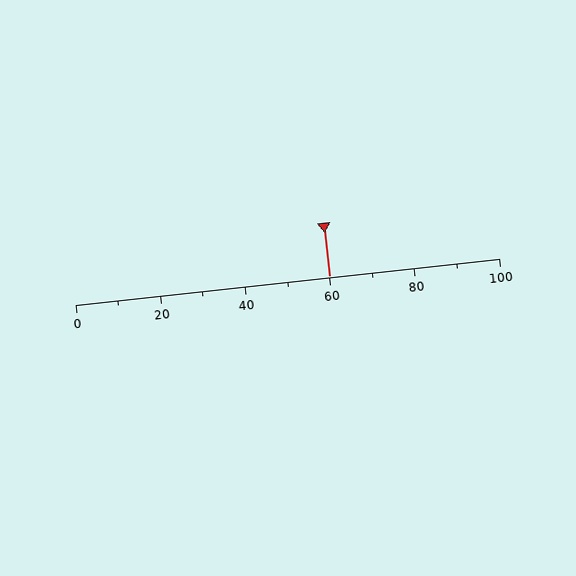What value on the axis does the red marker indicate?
The marker indicates approximately 60.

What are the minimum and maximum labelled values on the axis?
The axis runs from 0 to 100.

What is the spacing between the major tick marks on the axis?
The major ticks are spaced 20 apart.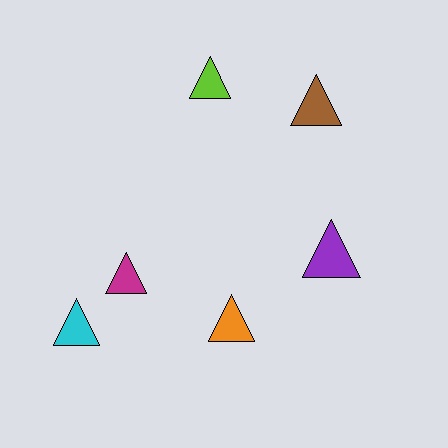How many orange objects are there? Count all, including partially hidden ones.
There is 1 orange object.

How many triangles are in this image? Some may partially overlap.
There are 6 triangles.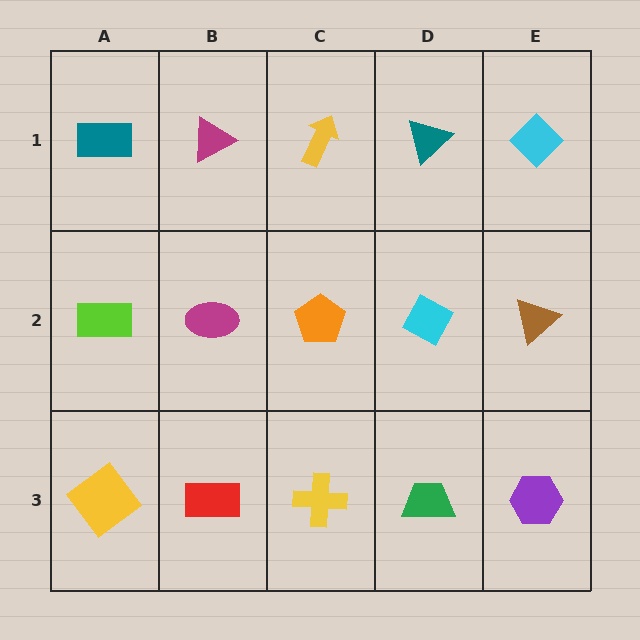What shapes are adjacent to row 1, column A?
A lime rectangle (row 2, column A), a magenta triangle (row 1, column B).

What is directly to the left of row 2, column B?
A lime rectangle.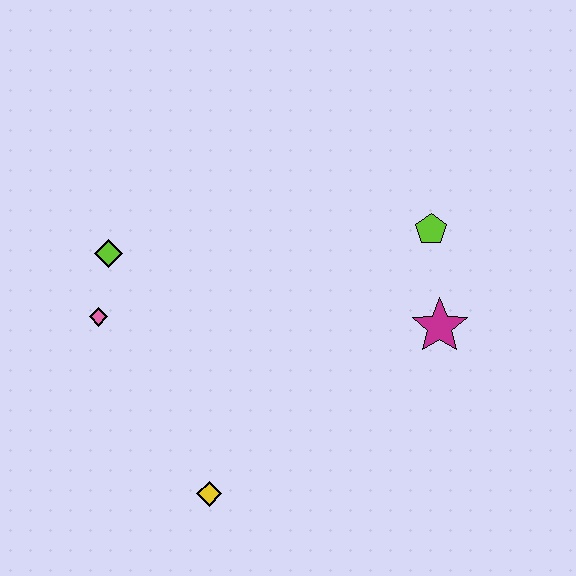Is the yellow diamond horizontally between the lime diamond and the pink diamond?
No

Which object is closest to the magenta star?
The lime pentagon is closest to the magenta star.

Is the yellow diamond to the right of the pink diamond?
Yes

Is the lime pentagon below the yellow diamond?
No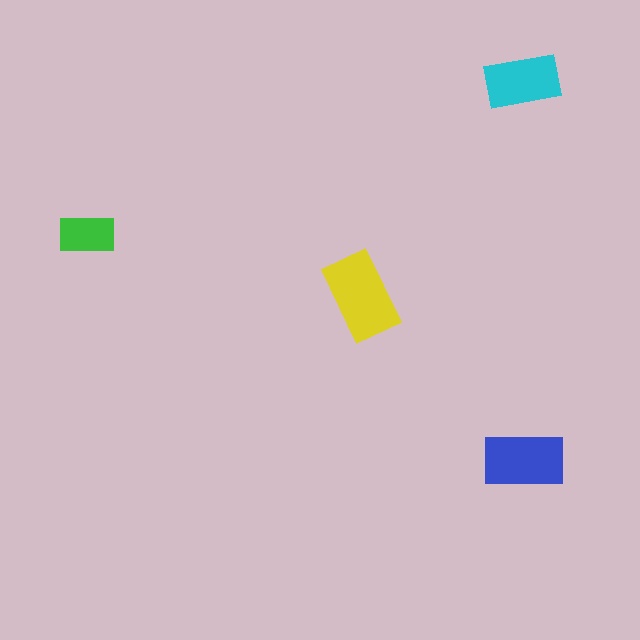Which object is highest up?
The cyan rectangle is topmost.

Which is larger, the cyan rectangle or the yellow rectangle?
The yellow one.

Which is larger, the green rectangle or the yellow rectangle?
The yellow one.